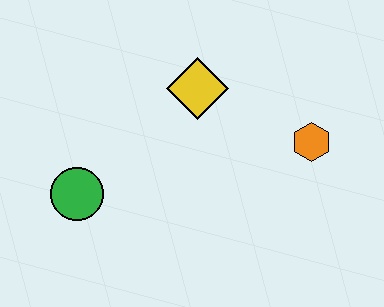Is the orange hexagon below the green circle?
No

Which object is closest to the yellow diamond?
The orange hexagon is closest to the yellow diamond.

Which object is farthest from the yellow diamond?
The green circle is farthest from the yellow diamond.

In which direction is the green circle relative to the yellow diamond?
The green circle is to the left of the yellow diamond.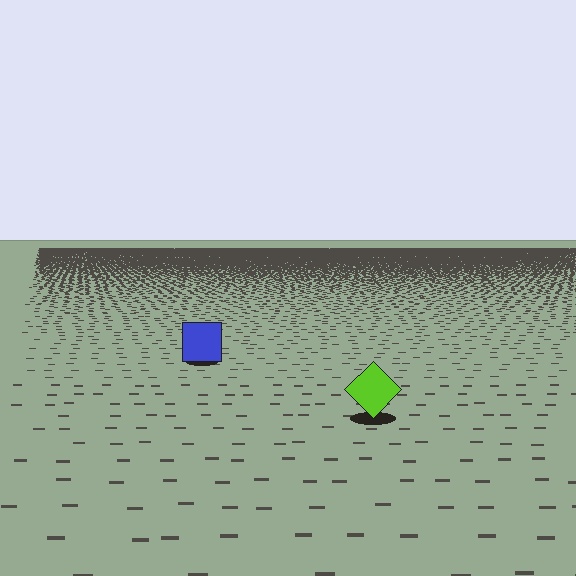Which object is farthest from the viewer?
The blue square is farthest from the viewer. It appears smaller and the ground texture around it is denser.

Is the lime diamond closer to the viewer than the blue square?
Yes. The lime diamond is closer — you can tell from the texture gradient: the ground texture is coarser near it.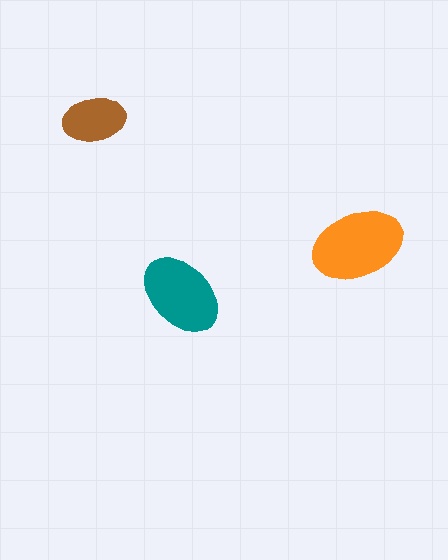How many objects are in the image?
There are 3 objects in the image.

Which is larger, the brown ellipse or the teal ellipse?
The teal one.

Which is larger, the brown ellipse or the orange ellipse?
The orange one.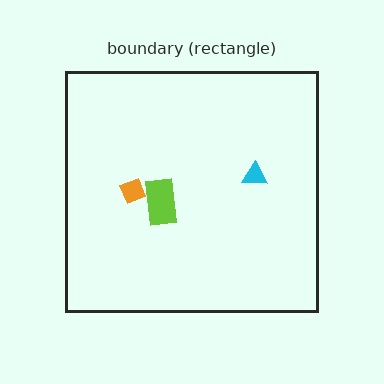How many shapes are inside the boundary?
3 inside, 0 outside.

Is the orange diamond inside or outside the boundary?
Inside.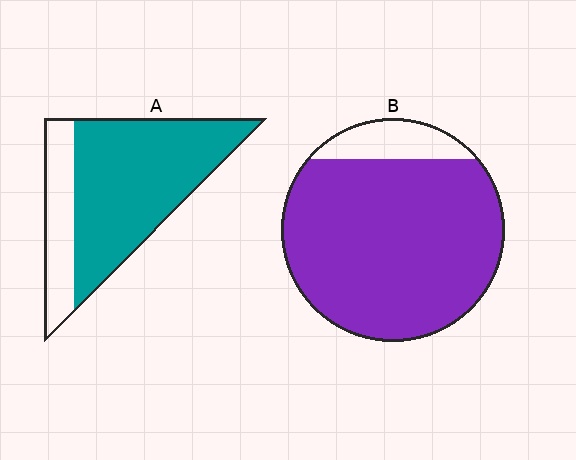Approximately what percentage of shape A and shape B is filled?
A is approximately 75% and B is approximately 85%.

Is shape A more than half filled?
Yes.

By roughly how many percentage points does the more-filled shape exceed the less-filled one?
By roughly 15 percentage points (B over A).